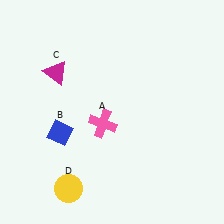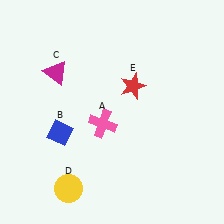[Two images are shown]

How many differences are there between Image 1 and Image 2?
There is 1 difference between the two images.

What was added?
A red star (E) was added in Image 2.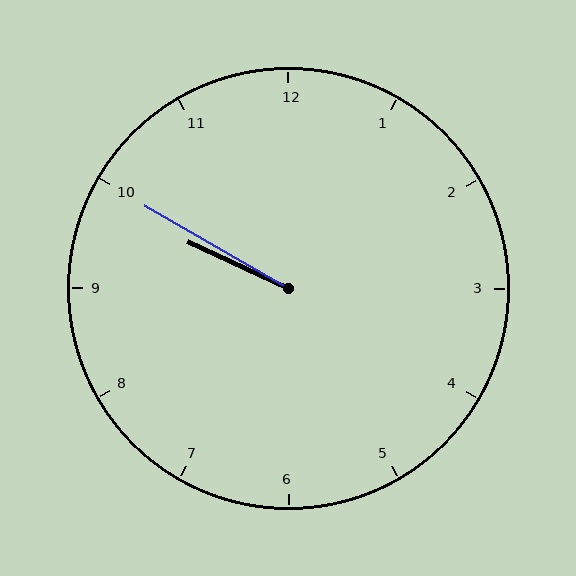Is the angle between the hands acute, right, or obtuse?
It is acute.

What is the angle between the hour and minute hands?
Approximately 5 degrees.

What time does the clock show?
9:50.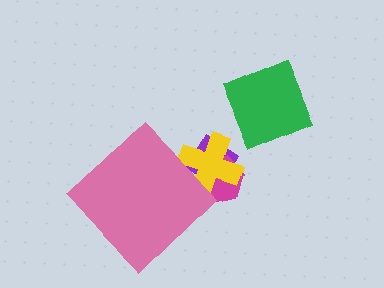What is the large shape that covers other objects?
A pink diamond.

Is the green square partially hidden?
No, the green square is fully visible.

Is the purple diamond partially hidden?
Yes, the purple diamond is partially hidden behind the pink diamond.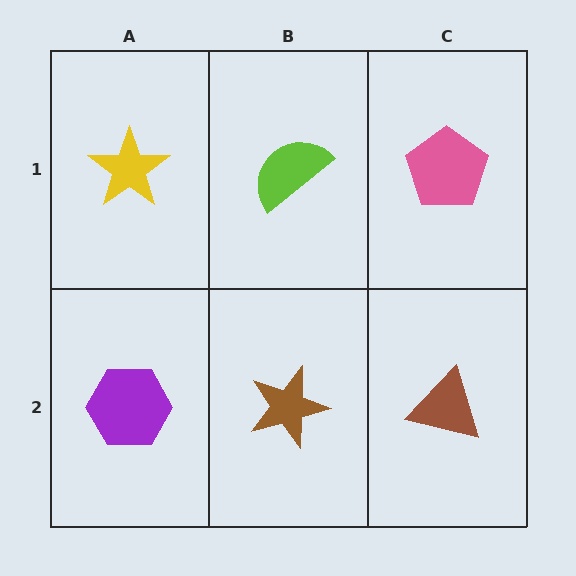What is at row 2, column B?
A brown star.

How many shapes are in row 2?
3 shapes.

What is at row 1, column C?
A pink pentagon.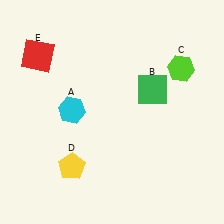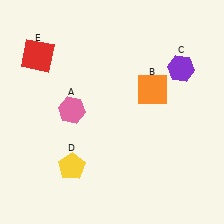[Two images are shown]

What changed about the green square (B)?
In Image 1, B is green. In Image 2, it changed to orange.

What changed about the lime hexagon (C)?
In Image 1, C is lime. In Image 2, it changed to purple.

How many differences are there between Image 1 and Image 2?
There are 3 differences between the two images.